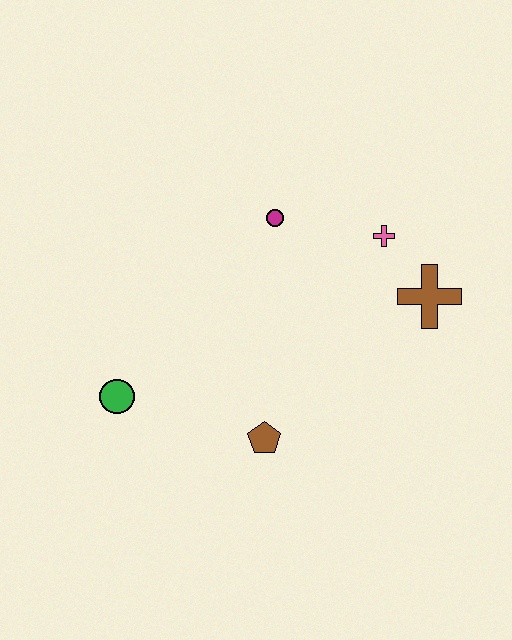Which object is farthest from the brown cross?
The green circle is farthest from the brown cross.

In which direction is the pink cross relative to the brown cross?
The pink cross is above the brown cross.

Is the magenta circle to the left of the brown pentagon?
No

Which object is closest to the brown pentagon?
The green circle is closest to the brown pentagon.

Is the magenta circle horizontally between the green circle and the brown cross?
Yes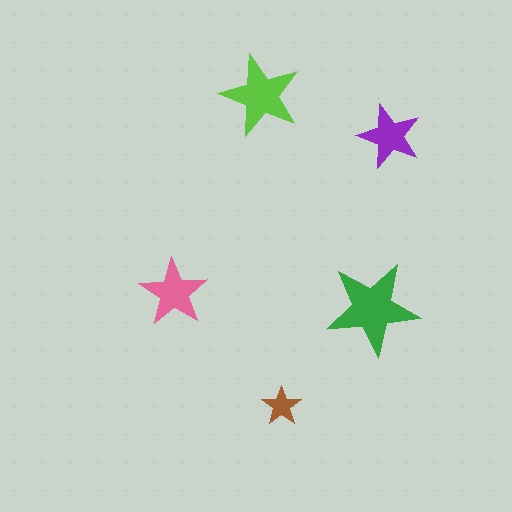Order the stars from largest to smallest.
the green one, the lime one, the pink one, the purple one, the brown one.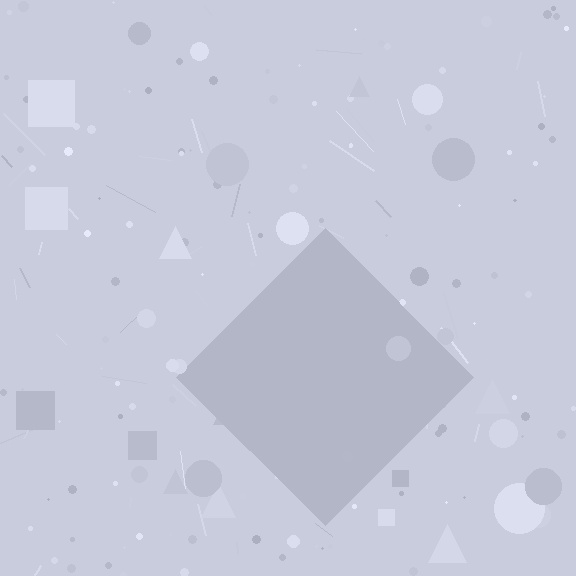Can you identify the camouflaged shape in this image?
The camouflaged shape is a diamond.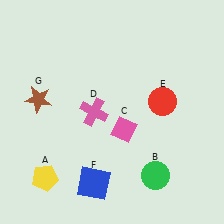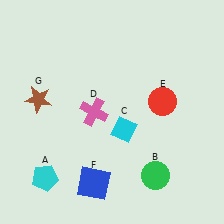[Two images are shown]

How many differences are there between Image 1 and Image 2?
There are 2 differences between the two images.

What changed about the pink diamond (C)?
In Image 1, C is pink. In Image 2, it changed to cyan.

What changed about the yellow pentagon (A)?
In Image 1, A is yellow. In Image 2, it changed to cyan.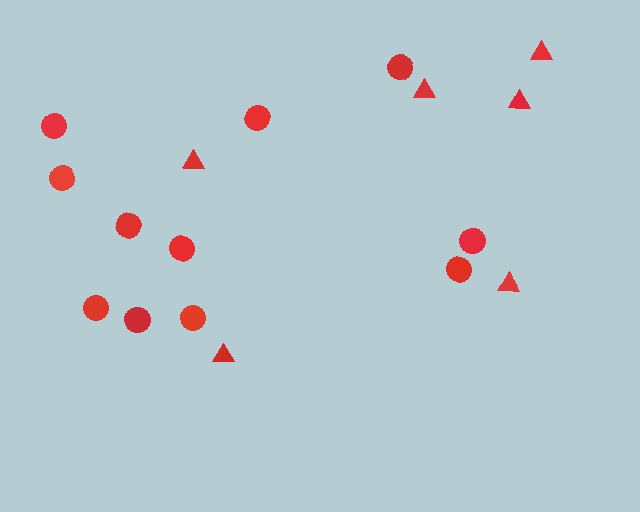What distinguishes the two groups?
There are 2 groups: one group of circles (11) and one group of triangles (6).